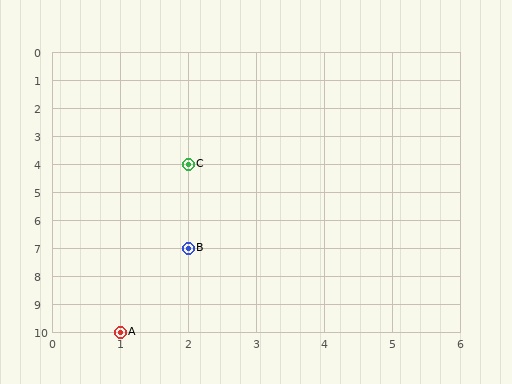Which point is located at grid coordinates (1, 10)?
Point A is at (1, 10).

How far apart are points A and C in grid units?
Points A and C are 1 column and 6 rows apart (about 6.1 grid units diagonally).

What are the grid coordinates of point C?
Point C is at grid coordinates (2, 4).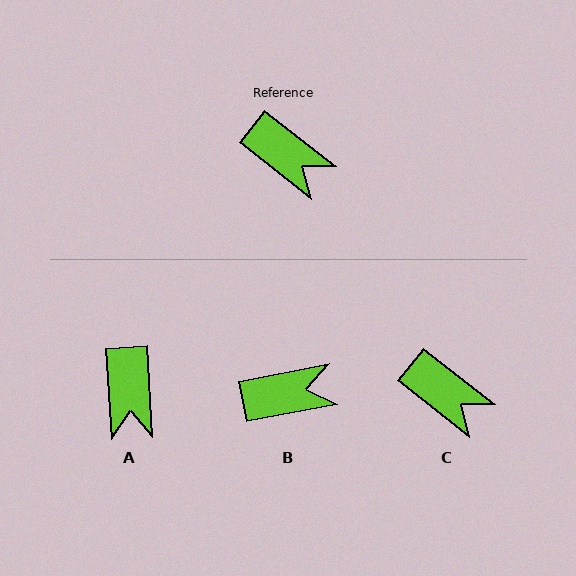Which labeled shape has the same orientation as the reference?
C.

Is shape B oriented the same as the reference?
No, it is off by about 49 degrees.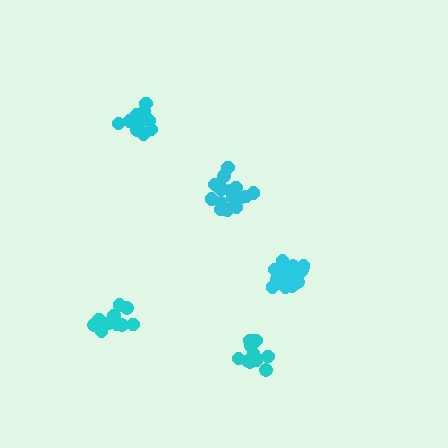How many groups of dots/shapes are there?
There are 5 groups.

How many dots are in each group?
Group 1: 16 dots, Group 2: 16 dots, Group 3: 12 dots, Group 4: 12 dots, Group 5: 18 dots (74 total).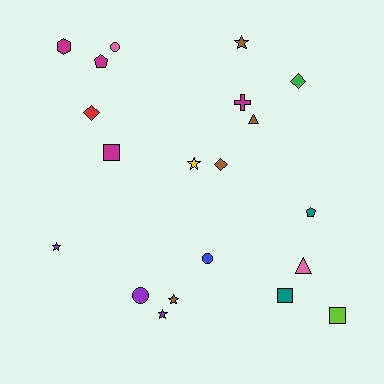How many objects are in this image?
There are 20 objects.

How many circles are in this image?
There are 3 circles.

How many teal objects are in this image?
There are 2 teal objects.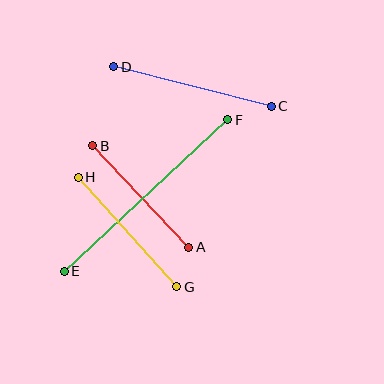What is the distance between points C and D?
The distance is approximately 162 pixels.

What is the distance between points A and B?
The distance is approximately 140 pixels.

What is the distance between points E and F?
The distance is approximately 223 pixels.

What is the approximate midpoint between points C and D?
The midpoint is at approximately (193, 87) pixels.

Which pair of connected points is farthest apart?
Points E and F are farthest apart.